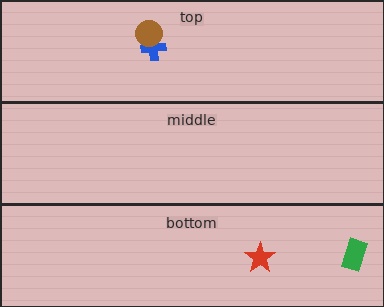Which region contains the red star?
The bottom region.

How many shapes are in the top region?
2.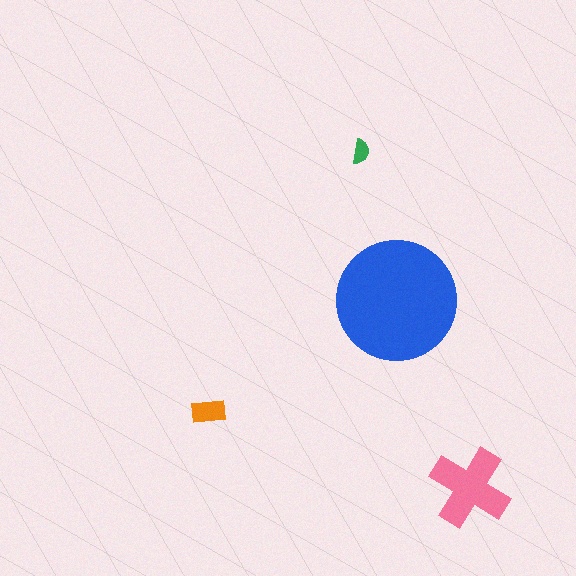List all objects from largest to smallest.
The blue circle, the pink cross, the orange rectangle, the green semicircle.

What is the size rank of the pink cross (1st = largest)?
2nd.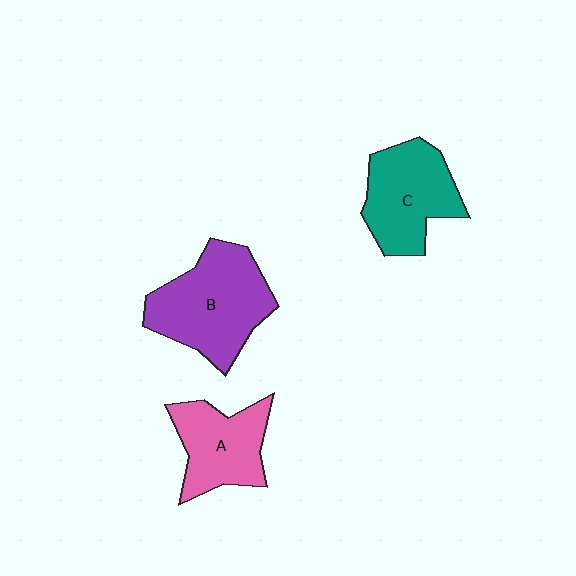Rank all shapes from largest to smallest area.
From largest to smallest: B (purple), C (teal), A (pink).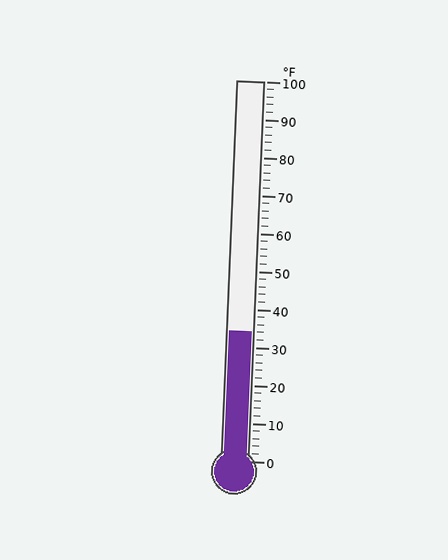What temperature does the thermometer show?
The thermometer shows approximately 34°F.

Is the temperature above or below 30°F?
The temperature is above 30°F.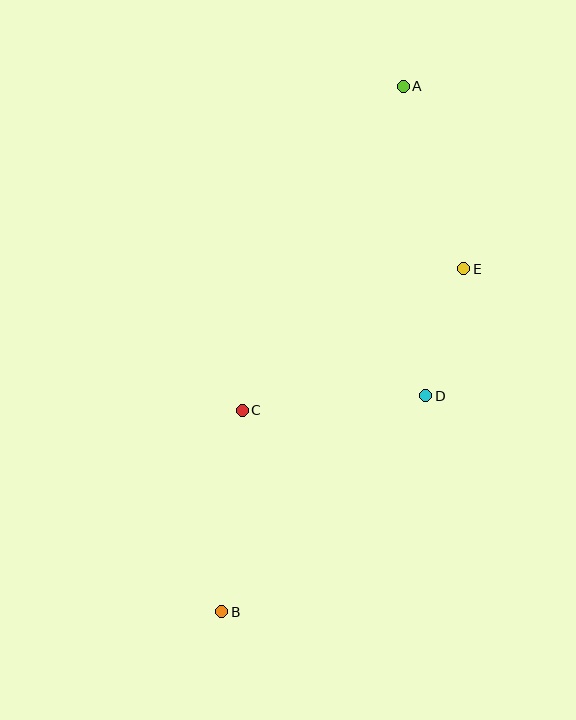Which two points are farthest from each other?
Points A and B are farthest from each other.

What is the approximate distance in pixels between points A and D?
The distance between A and D is approximately 310 pixels.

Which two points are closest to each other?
Points D and E are closest to each other.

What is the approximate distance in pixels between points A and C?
The distance between A and C is approximately 362 pixels.